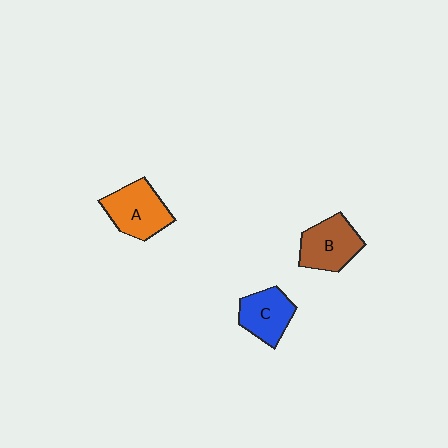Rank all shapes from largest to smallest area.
From largest to smallest: A (orange), B (brown), C (blue).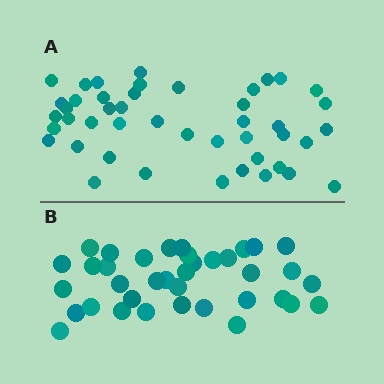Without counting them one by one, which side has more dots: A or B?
Region A (the top region) has more dots.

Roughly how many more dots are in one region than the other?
Region A has roughly 8 or so more dots than region B.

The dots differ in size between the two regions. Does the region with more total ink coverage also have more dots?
No. Region B has more total ink coverage because its dots are larger, but region A actually contains more individual dots. Total area can be misleading — the number of items is what matters here.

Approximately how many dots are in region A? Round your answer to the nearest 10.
About 40 dots. (The exact count is 45, which rounds to 40.)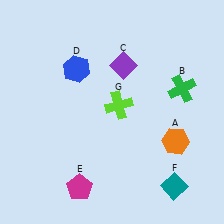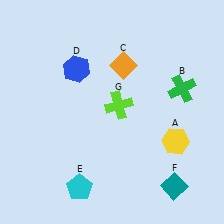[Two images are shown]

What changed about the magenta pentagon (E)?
In Image 1, E is magenta. In Image 2, it changed to cyan.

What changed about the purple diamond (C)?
In Image 1, C is purple. In Image 2, it changed to orange.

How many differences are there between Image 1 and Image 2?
There are 3 differences between the two images.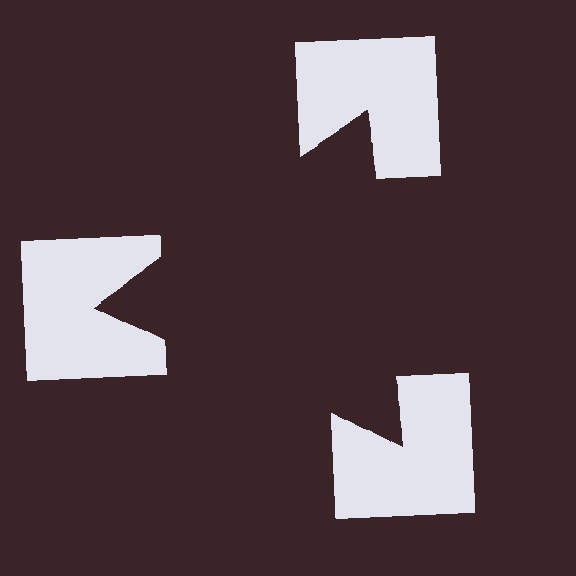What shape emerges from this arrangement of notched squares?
An illusory triangle — its edges are inferred from the aligned wedge cuts in the notched squares, not physically drawn.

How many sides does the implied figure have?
3 sides.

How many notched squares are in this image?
There are 3 — one at each vertex of the illusory triangle.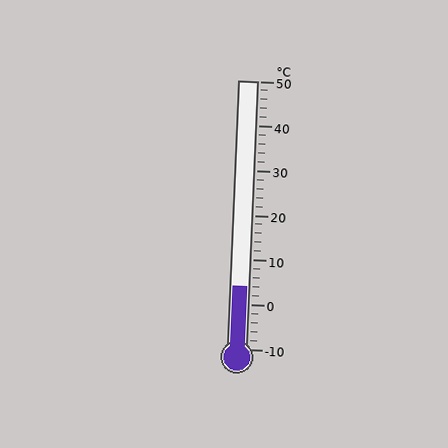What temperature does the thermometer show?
The thermometer shows approximately 4°C.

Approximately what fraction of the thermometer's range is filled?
The thermometer is filled to approximately 25% of its range.